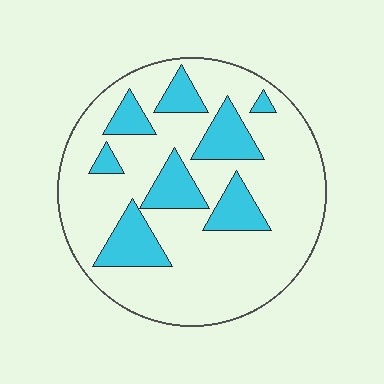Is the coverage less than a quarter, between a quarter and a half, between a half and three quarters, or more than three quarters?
Less than a quarter.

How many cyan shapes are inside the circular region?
8.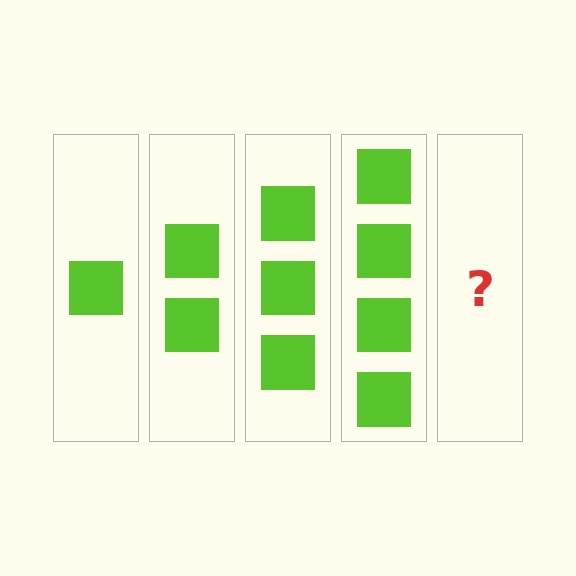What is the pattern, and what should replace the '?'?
The pattern is that each step adds one more square. The '?' should be 5 squares.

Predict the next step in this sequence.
The next step is 5 squares.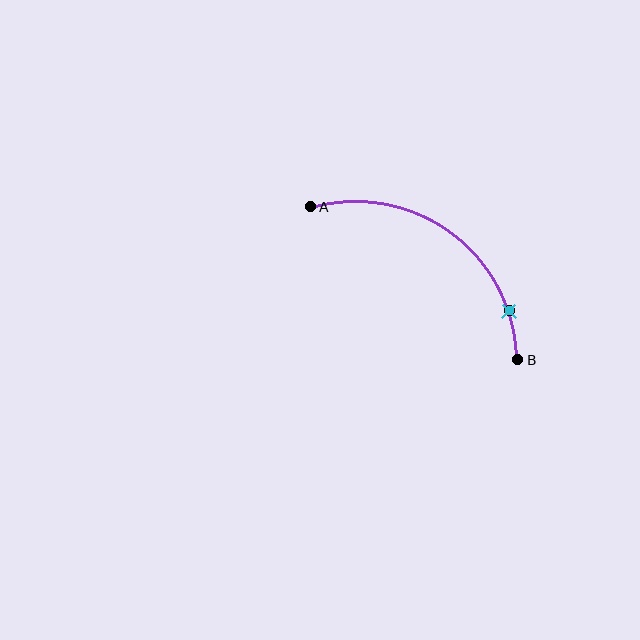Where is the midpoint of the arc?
The arc midpoint is the point on the curve farthest from the straight line joining A and B. It sits above and to the right of that line.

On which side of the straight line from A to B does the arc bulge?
The arc bulges above and to the right of the straight line connecting A and B.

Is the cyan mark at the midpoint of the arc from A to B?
No. The cyan mark lies on the arc but is closer to endpoint B. The arc midpoint would be at the point on the curve equidistant along the arc from both A and B.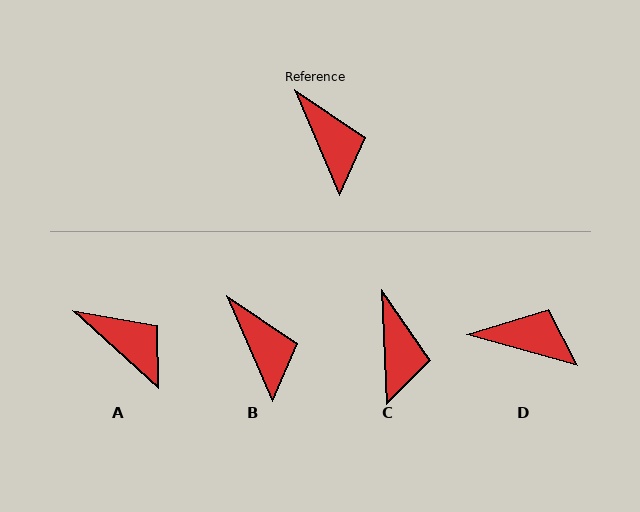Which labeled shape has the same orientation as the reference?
B.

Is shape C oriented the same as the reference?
No, it is off by about 21 degrees.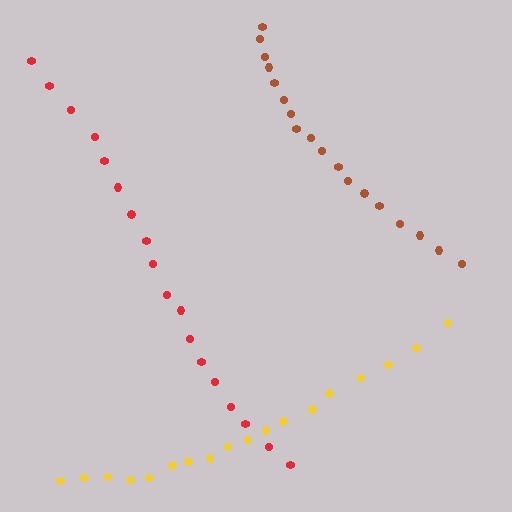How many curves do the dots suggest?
There are 3 distinct paths.